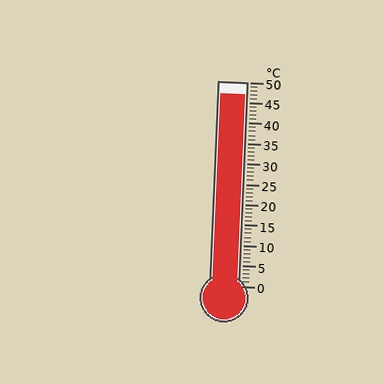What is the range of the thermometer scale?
The thermometer scale ranges from 0°C to 50°C.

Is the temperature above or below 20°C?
The temperature is above 20°C.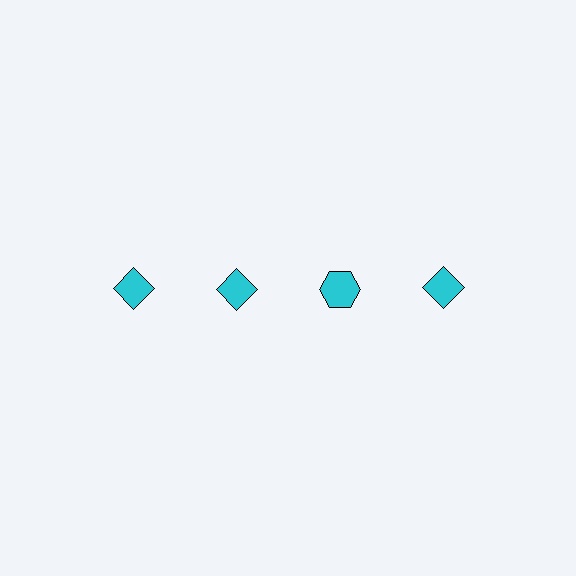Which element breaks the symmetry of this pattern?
The cyan hexagon in the top row, center column breaks the symmetry. All other shapes are cyan diamonds.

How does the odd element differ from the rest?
It has a different shape: hexagon instead of diamond.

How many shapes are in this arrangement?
There are 4 shapes arranged in a grid pattern.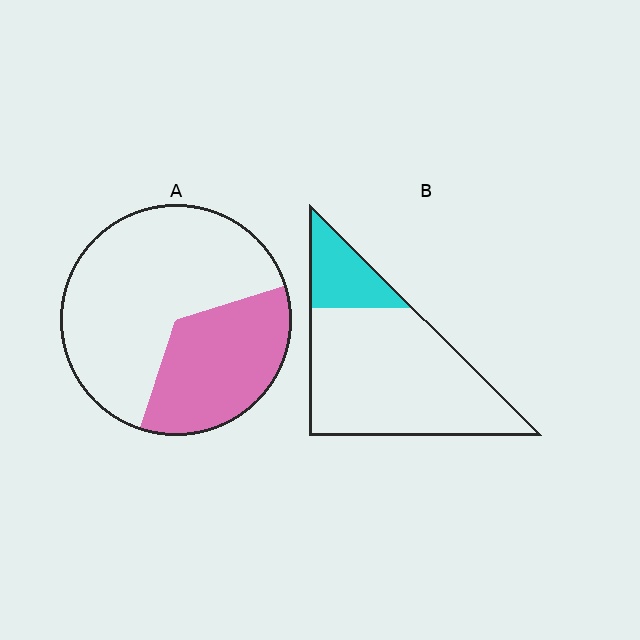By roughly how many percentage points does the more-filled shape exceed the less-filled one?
By roughly 15 percentage points (A over B).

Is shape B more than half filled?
No.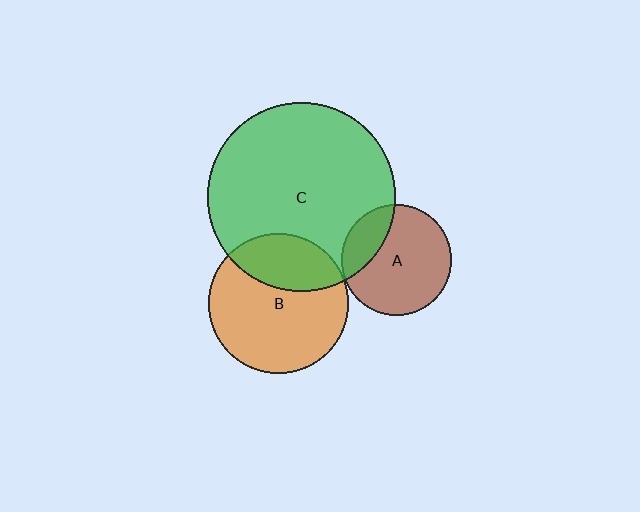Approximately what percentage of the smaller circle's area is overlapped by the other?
Approximately 30%.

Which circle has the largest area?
Circle C (green).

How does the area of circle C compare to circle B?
Approximately 1.8 times.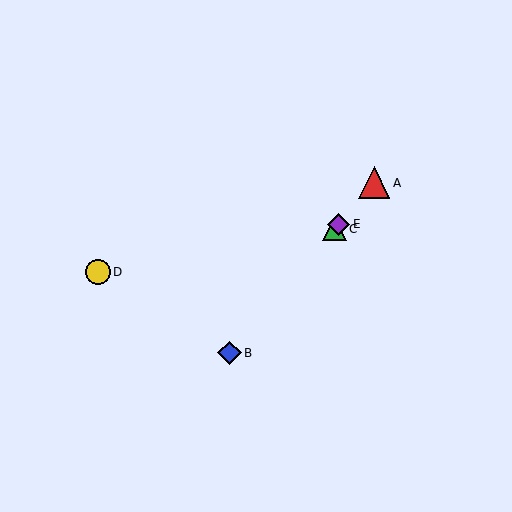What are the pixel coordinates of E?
Object E is at (338, 225).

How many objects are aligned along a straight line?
4 objects (A, B, C, E) are aligned along a straight line.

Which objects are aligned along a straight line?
Objects A, B, C, E are aligned along a straight line.